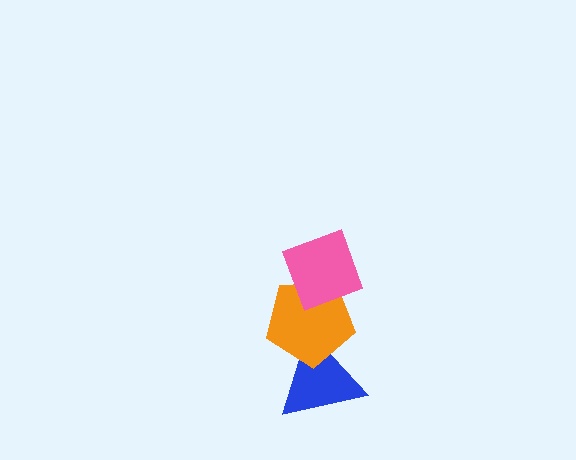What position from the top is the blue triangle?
The blue triangle is 3rd from the top.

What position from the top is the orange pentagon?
The orange pentagon is 2nd from the top.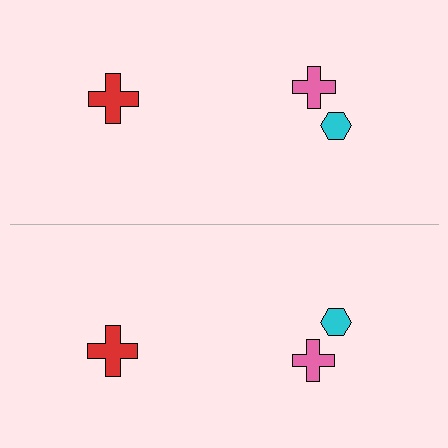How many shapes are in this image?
There are 6 shapes in this image.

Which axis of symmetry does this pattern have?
The pattern has a horizontal axis of symmetry running through the center of the image.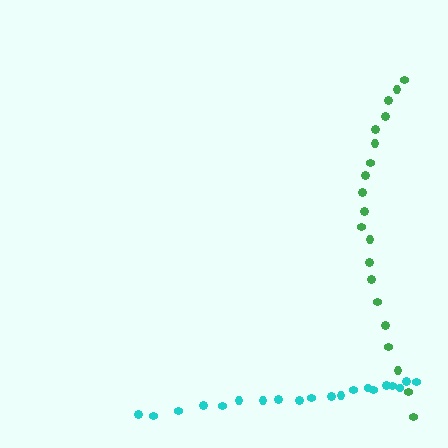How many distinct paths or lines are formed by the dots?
There are 2 distinct paths.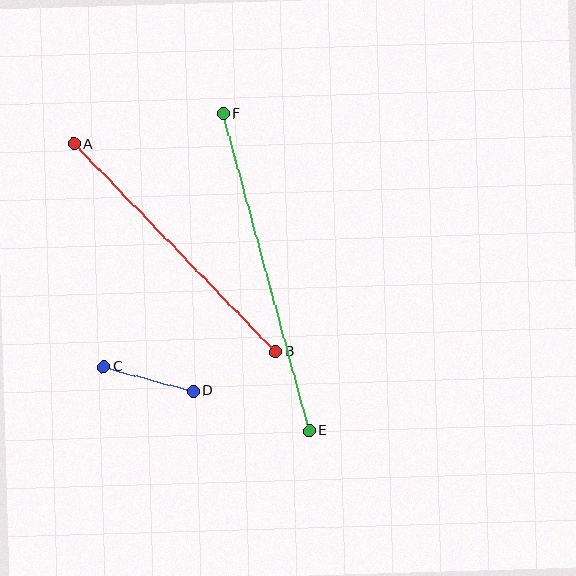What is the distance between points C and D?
The distance is approximately 92 pixels.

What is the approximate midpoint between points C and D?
The midpoint is at approximately (149, 379) pixels.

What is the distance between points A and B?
The distance is approximately 290 pixels.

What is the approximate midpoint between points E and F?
The midpoint is at approximately (266, 272) pixels.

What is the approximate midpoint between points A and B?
The midpoint is at approximately (175, 248) pixels.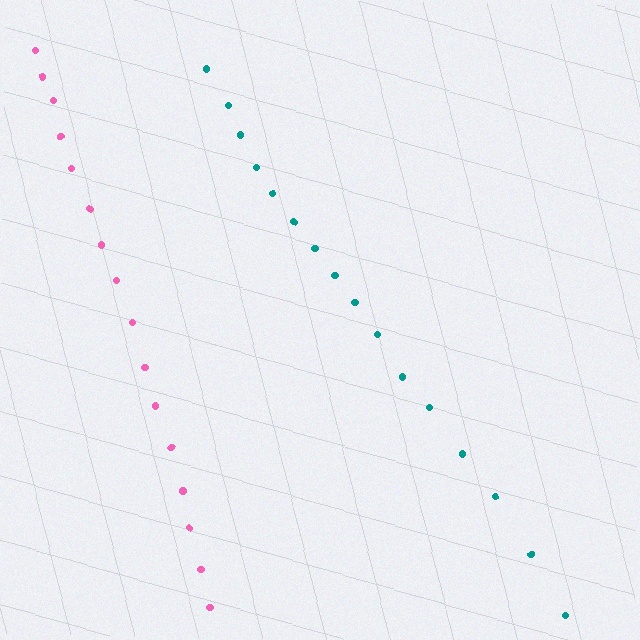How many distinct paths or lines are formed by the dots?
There are 2 distinct paths.